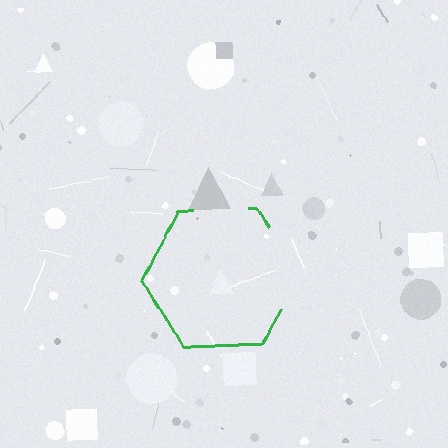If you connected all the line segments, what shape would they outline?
They would outline a hexagon.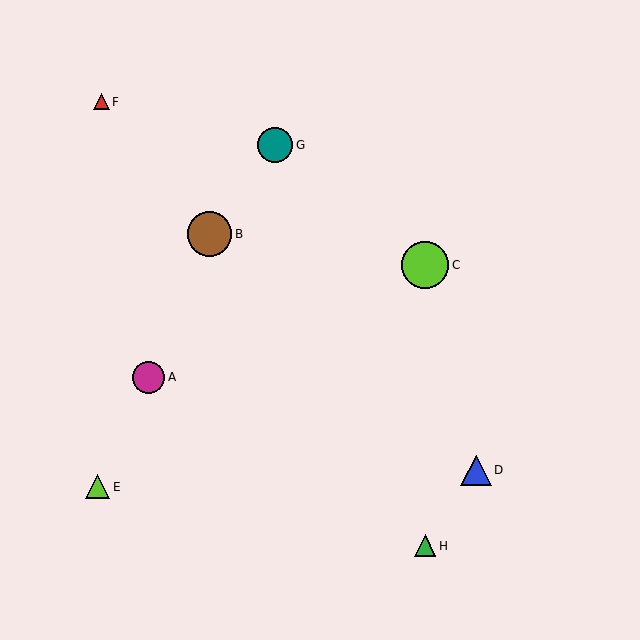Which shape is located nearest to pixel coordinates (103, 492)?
The lime triangle (labeled E) at (98, 487) is nearest to that location.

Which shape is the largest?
The lime circle (labeled C) is the largest.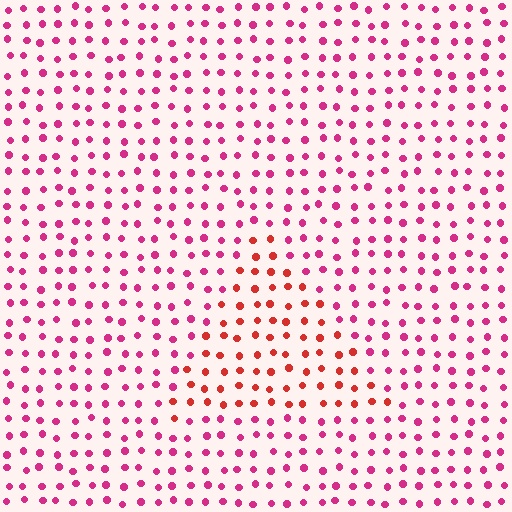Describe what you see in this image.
The image is filled with small magenta elements in a uniform arrangement. A triangle-shaped region is visible where the elements are tinted to a slightly different hue, forming a subtle color boundary.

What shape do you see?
I see a triangle.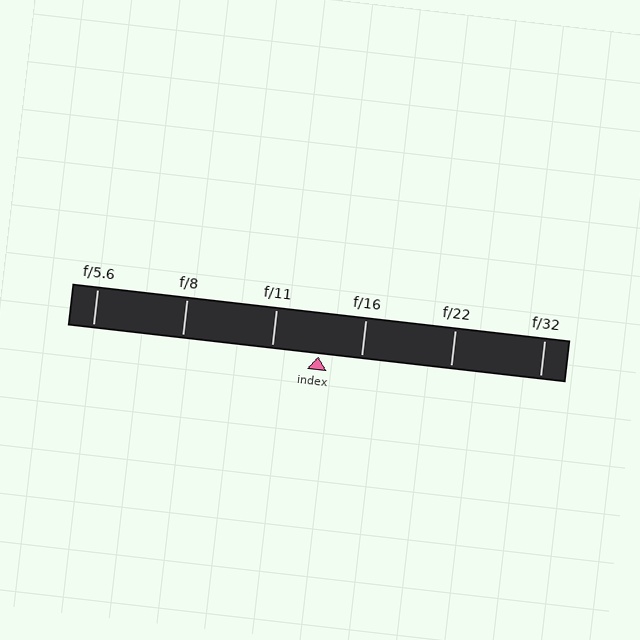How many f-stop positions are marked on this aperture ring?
There are 6 f-stop positions marked.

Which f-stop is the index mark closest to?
The index mark is closest to f/16.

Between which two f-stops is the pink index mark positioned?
The index mark is between f/11 and f/16.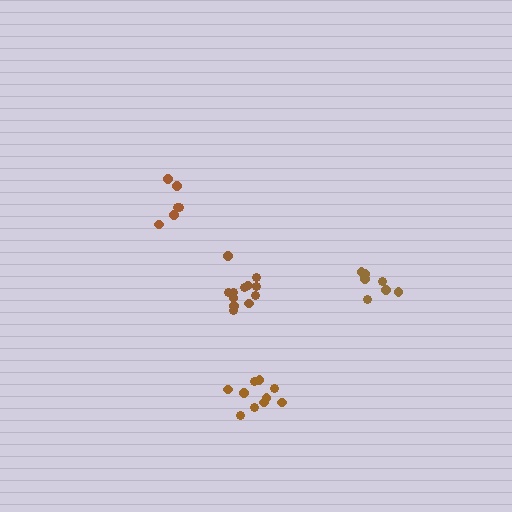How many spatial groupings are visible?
There are 4 spatial groupings.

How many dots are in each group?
Group 1: 10 dots, Group 2: 12 dots, Group 3: 6 dots, Group 4: 7 dots (35 total).